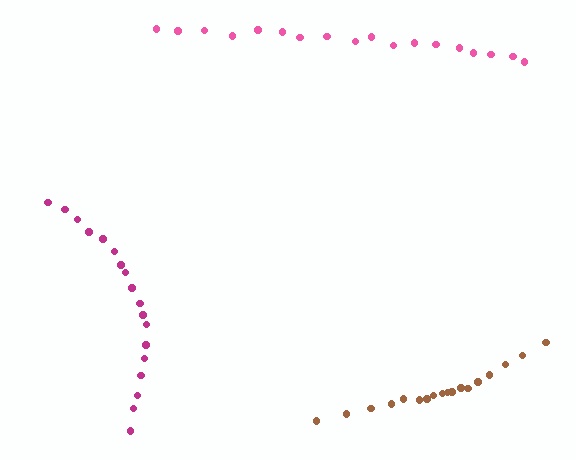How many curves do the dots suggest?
There are 3 distinct paths.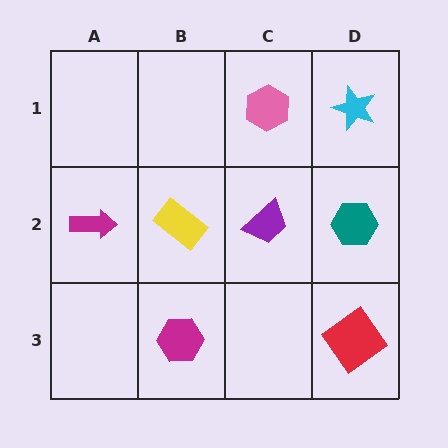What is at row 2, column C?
A purple trapezoid.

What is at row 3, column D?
A red diamond.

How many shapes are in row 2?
4 shapes.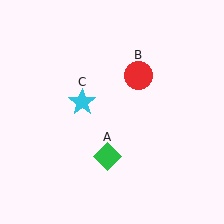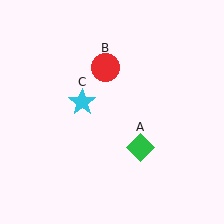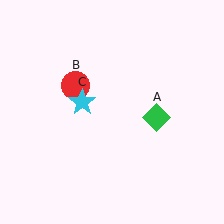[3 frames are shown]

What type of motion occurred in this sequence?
The green diamond (object A), red circle (object B) rotated counterclockwise around the center of the scene.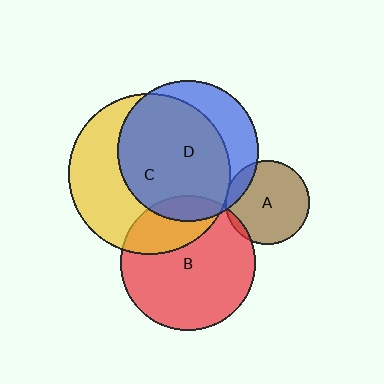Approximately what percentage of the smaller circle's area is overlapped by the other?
Approximately 15%.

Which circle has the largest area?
Circle C (yellow).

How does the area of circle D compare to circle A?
Approximately 2.8 times.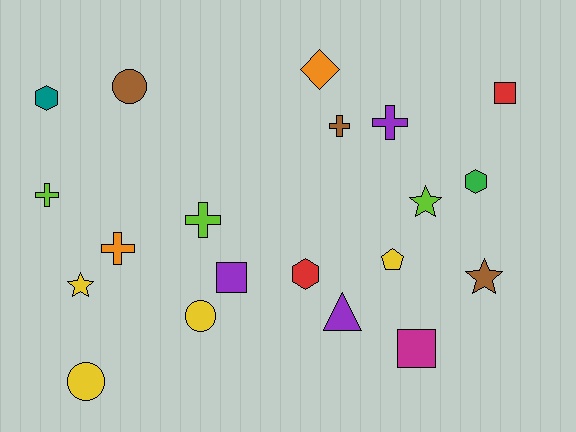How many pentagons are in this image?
There is 1 pentagon.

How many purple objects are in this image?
There are 3 purple objects.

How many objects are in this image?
There are 20 objects.